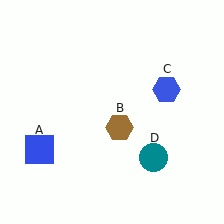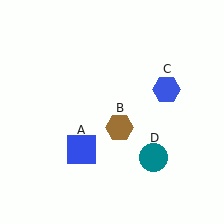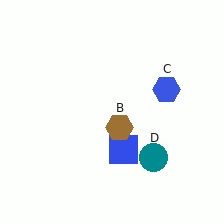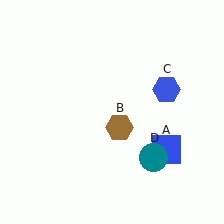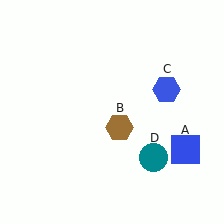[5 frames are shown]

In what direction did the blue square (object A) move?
The blue square (object A) moved right.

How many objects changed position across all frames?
1 object changed position: blue square (object A).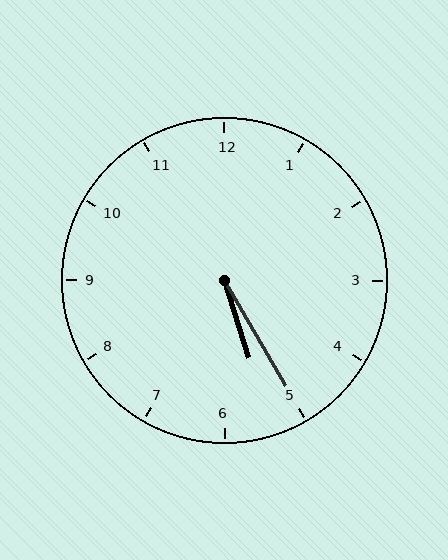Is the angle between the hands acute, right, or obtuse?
It is acute.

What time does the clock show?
5:25.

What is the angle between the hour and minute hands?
Approximately 12 degrees.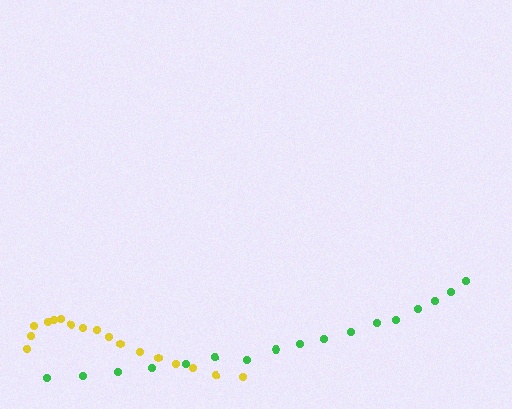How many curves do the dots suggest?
There are 2 distinct paths.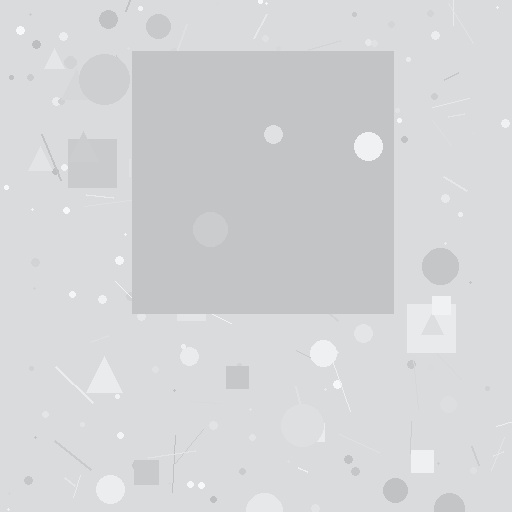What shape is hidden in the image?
A square is hidden in the image.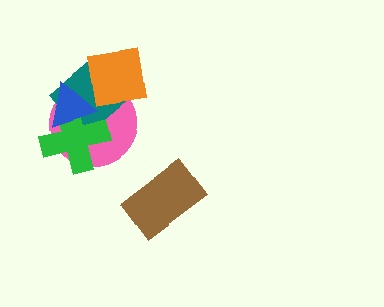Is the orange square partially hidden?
Yes, it is partially covered by another shape.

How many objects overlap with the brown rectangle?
0 objects overlap with the brown rectangle.